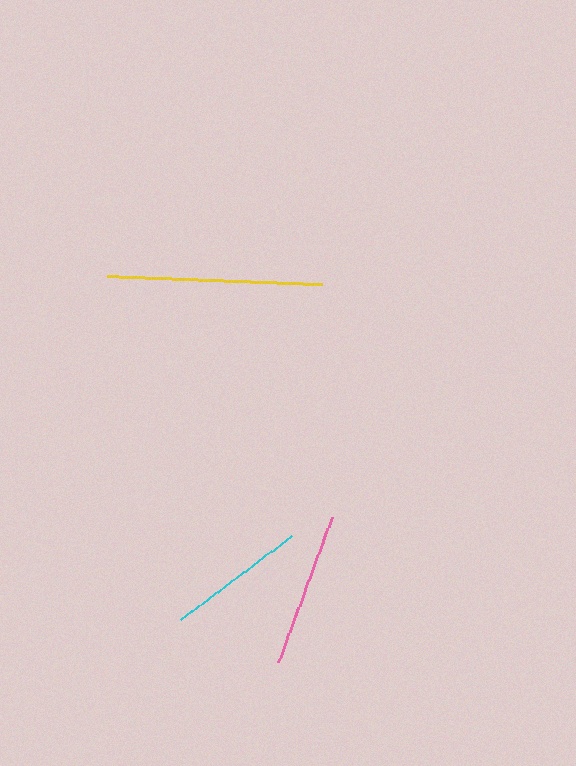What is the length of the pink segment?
The pink segment is approximately 155 pixels long.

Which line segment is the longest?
The yellow line is the longest at approximately 215 pixels.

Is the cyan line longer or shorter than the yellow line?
The yellow line is longer than the cyan line.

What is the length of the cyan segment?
The cyan segment is approximately 139 pixels long.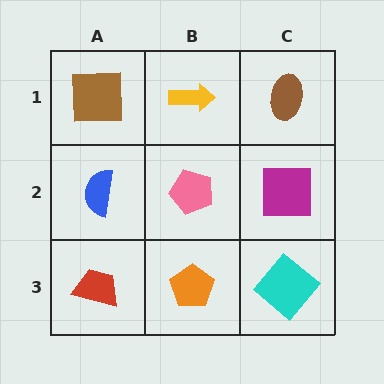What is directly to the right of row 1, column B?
A brown ellipse.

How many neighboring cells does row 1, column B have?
3.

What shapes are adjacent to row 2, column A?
A brown square (row 1, column A), a red trapezoid (row 3, column A), a pink pentagon (row 2, column B).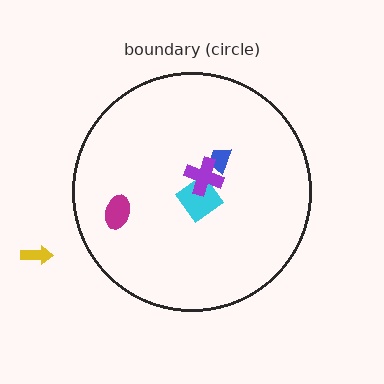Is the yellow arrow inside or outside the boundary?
Outside.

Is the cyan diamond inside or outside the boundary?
Inside.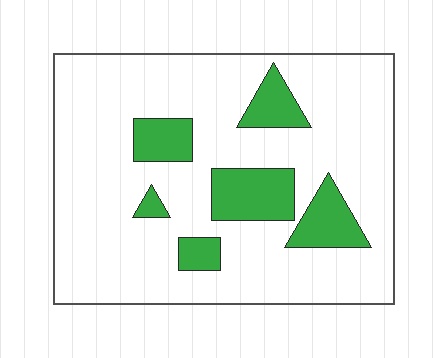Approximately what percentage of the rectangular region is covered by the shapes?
Approximately 20%.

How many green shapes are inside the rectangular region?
6.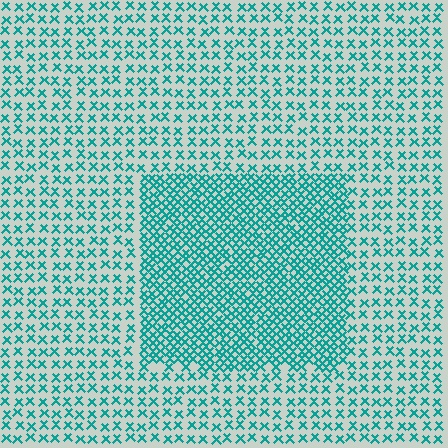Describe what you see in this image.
The image contains small teal elements arranged at two different densities. A rectangle-shaped region is visible where the elements are more densely packed than the surrounding area.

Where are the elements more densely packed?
The elements are more densely packed inside the rectangle boundary.